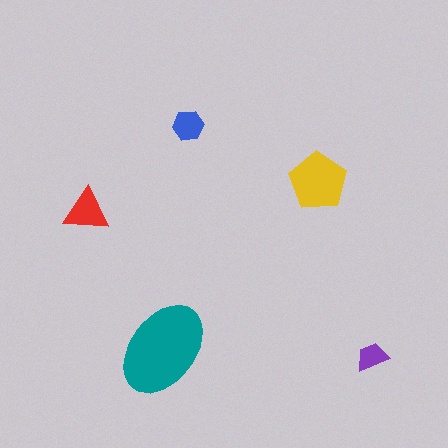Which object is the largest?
The teal ellipse.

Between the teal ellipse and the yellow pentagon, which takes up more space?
The teal ellipse.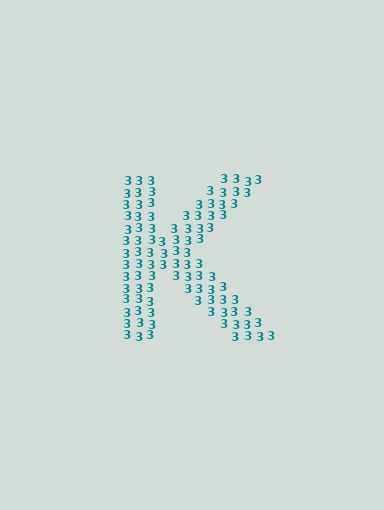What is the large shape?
The large shape is the letter K.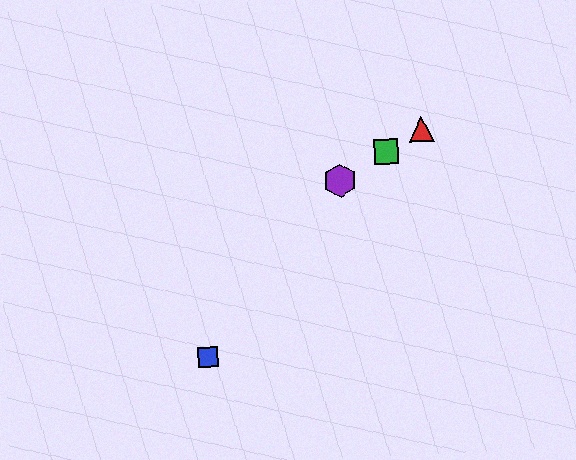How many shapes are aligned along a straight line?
4 shapes (the red triangle, the green square, the yellow hexagon, the purple hexagon) are aligned along a straight line.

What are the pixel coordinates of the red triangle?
The red triangle is at (421, 129).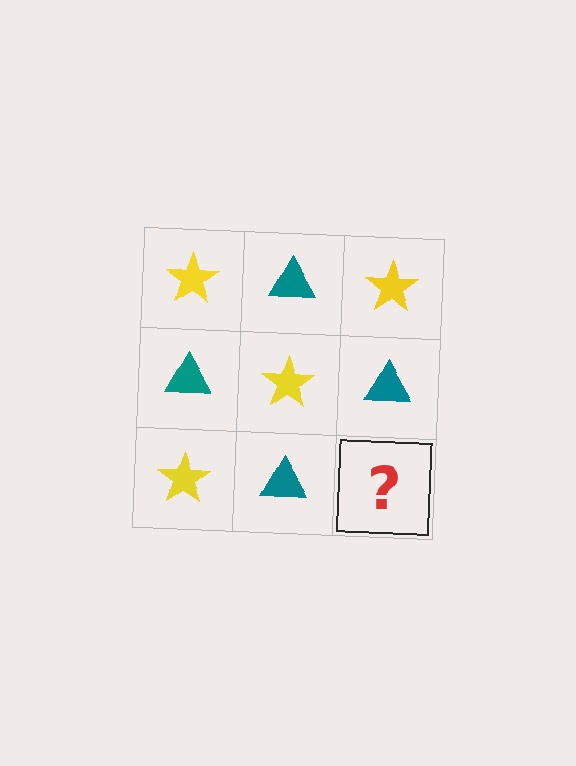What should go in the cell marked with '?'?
The missing cell should contain a yellow star.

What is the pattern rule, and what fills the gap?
The rule is that it alternates yellow star and teal triangle in a checkerboard pattern. The gap should be filled with a yellow star.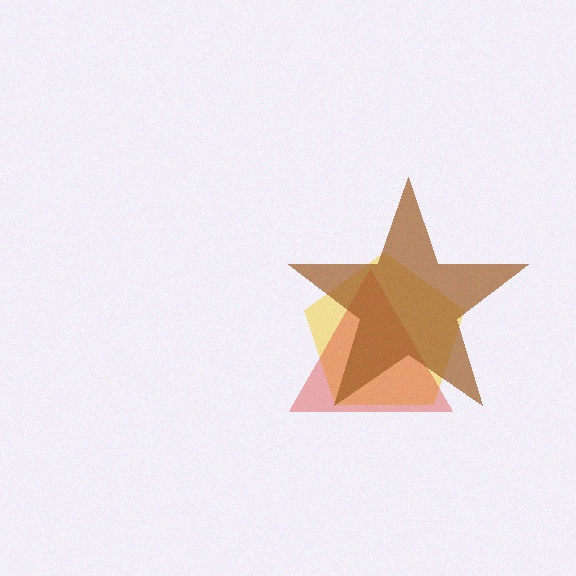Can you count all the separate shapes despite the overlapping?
Yes, there are 3 separate shapes.